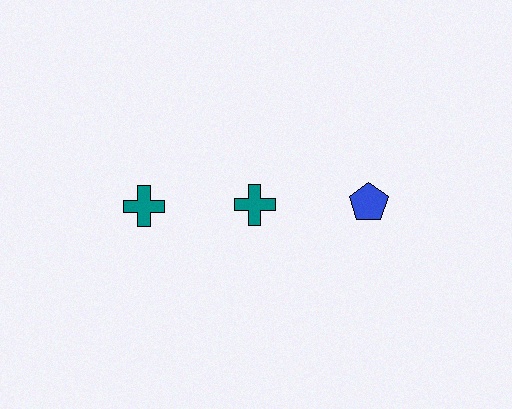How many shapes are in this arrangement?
There are 3 shapes arranged in a grid pattern.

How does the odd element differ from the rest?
It differs in both color (blue instead of teal) and shape (pentagon instead of cross).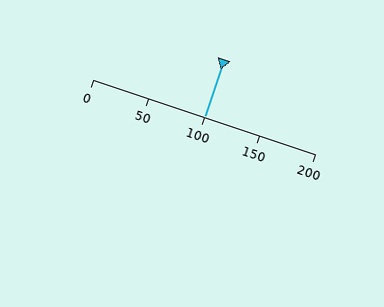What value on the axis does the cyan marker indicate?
The marker indicates approximately 100.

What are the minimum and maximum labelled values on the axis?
The axis runs from 0 to 200.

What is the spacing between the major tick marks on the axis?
The major ticks are spaced 50 apart.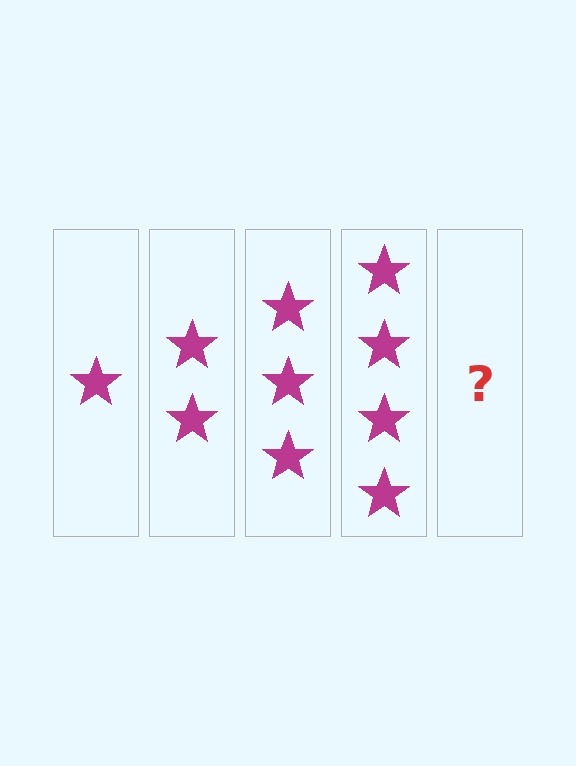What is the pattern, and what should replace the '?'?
The pattern is that each step adds one more star. The '?' should be 5 stars.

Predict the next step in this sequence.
The next step is 5 stars.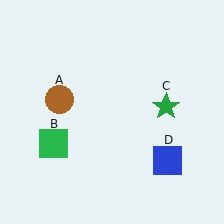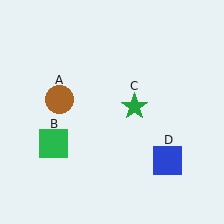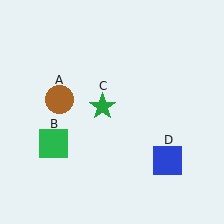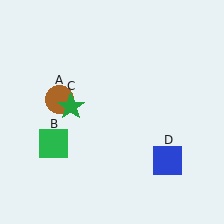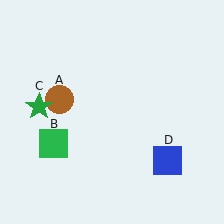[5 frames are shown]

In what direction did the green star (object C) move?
The green star (object C) moved left.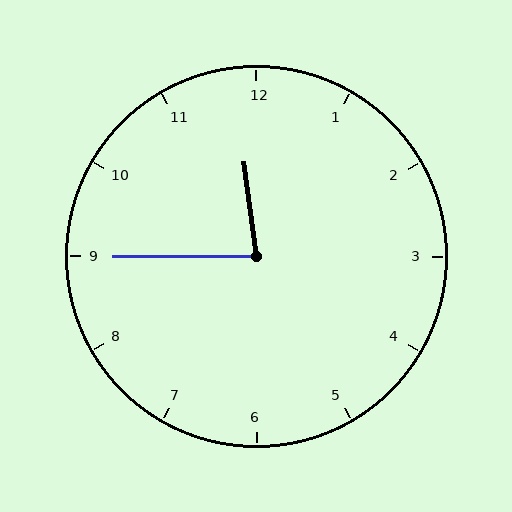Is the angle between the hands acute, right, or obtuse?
It is acute.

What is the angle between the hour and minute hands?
Approximately 82 degrees.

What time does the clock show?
11:45.